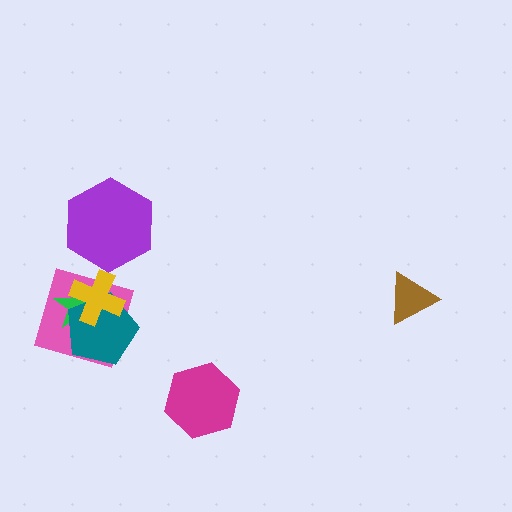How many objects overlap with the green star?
3 objects overlap with the green star.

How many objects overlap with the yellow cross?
3 objects overlap with the yellow cross.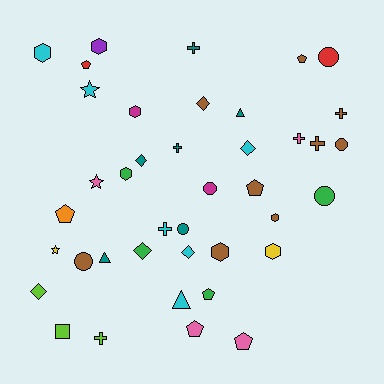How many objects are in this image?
There are 40 objects.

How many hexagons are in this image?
There are 7 hexagons.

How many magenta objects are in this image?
There are 2 magenta objects.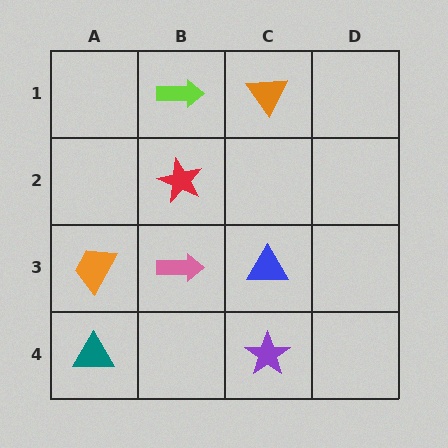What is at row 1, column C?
An orange triangle.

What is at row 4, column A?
A teal triangle.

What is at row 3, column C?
A blue triangle.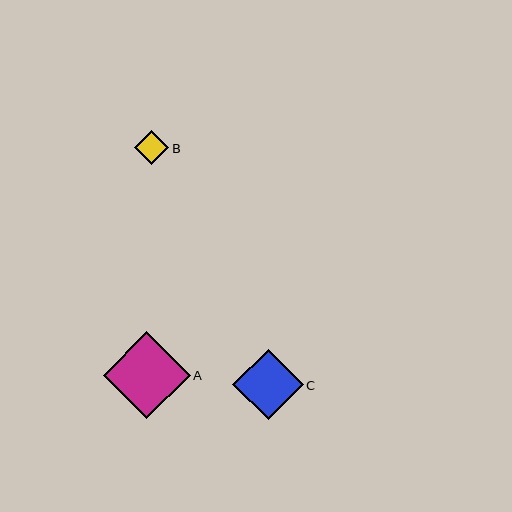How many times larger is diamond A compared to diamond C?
Diamond A is approximately 1.2 times the size of diamond C.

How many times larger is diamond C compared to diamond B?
Diamond C is approximately 2.0 times the size of diamond B.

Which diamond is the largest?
Diamond A is the largest with a size of approximately 87 pixels.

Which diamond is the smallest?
Diamond B is the smallest with a size of approximately 34 pixels.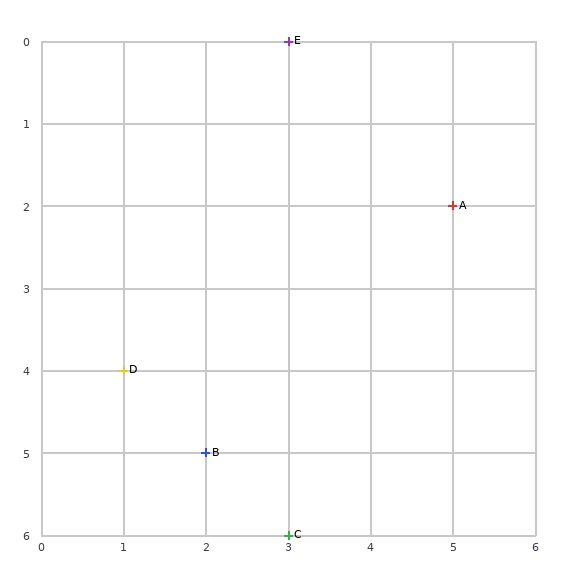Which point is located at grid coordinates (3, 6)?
Point C is at (3, 6).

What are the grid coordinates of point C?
Point C is at grid coordinates (3, 6).